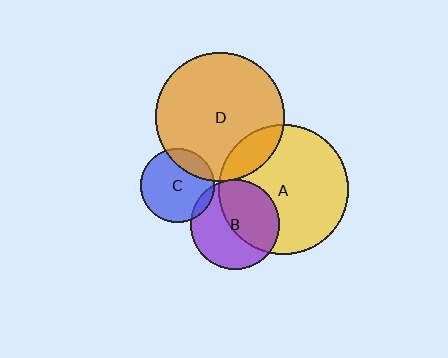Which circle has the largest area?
Circle A (yellow).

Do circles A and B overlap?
Yes.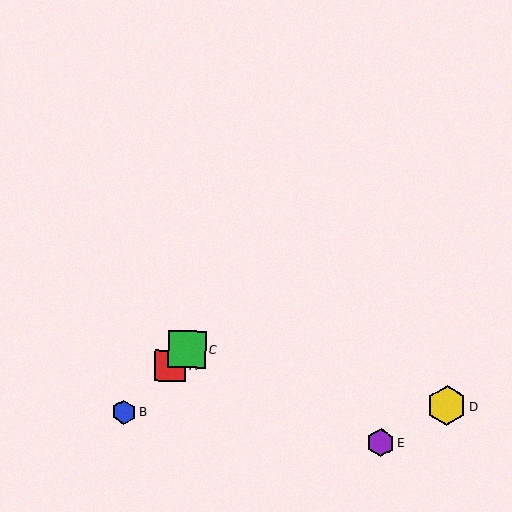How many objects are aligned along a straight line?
3 objects (A, B, C) are aligned along a straight line.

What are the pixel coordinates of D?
Object D is at (446, 406).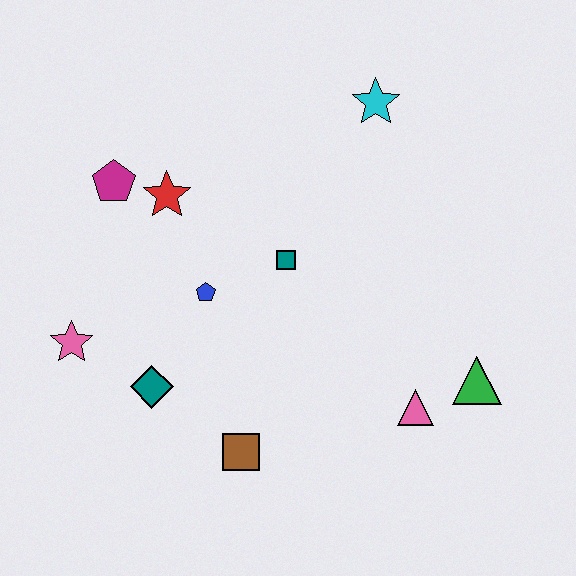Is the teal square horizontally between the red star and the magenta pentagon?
No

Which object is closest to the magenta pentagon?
The red star is closest to the magenta pentagon.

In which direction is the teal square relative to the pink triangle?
The teal square is above the pink triangle.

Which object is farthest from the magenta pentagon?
The green triangle is farthest from the magenta pentagon.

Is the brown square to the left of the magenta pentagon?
No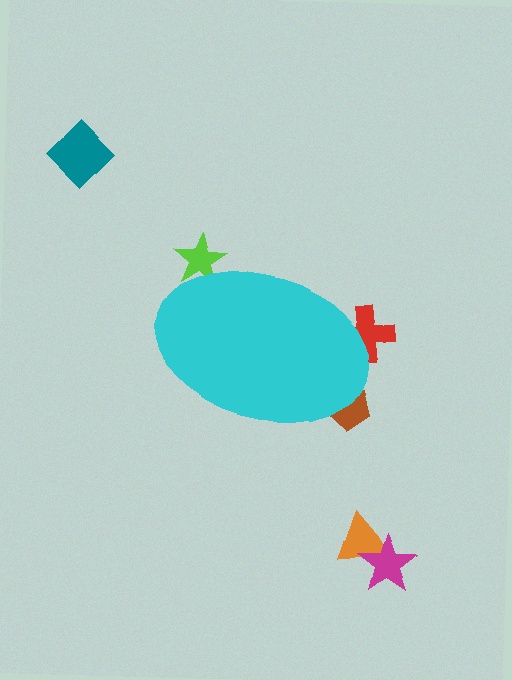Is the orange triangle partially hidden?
No, the orange triangle is fully visible.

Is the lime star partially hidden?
Yes, the lime star is partially hidden behind the cyan ellipse.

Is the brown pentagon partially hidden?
Yes, the brown pentagon is partially hidden behind the cyan ellipse.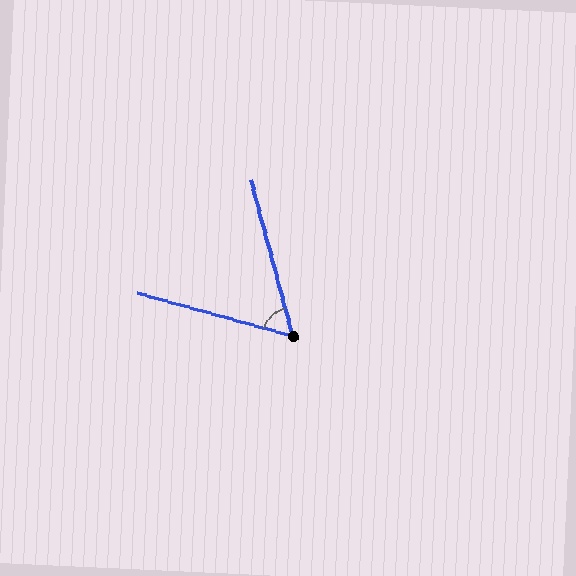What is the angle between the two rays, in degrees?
Approximately 59 degrees.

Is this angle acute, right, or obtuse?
It is acute.